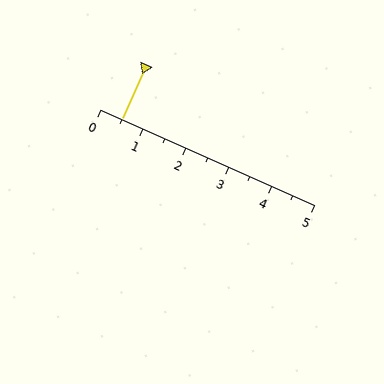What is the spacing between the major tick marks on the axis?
The major ticks are spaced 1 apart.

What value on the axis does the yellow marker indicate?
The marker indicates approximately 0.5.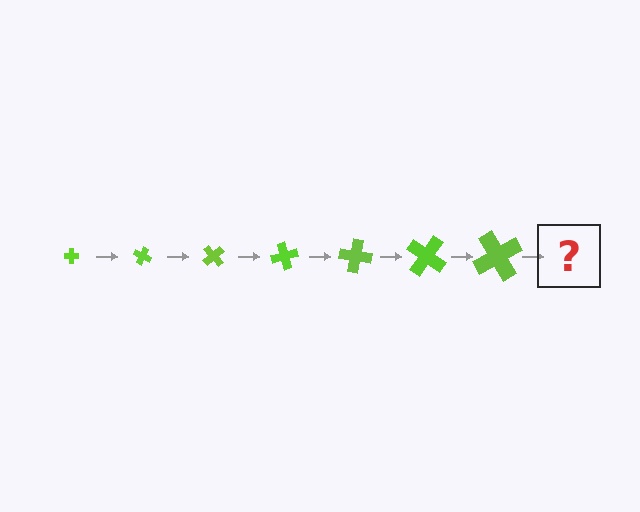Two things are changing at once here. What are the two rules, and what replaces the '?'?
The two rules are that the cross grows larger each step and it rotates 25 degrees each step. The '?' should be a cross, larger than the previous one and rotated 175 degrees from the start.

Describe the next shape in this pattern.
It should be a cross, larger than the previous one and rotated 175 degrees from the start.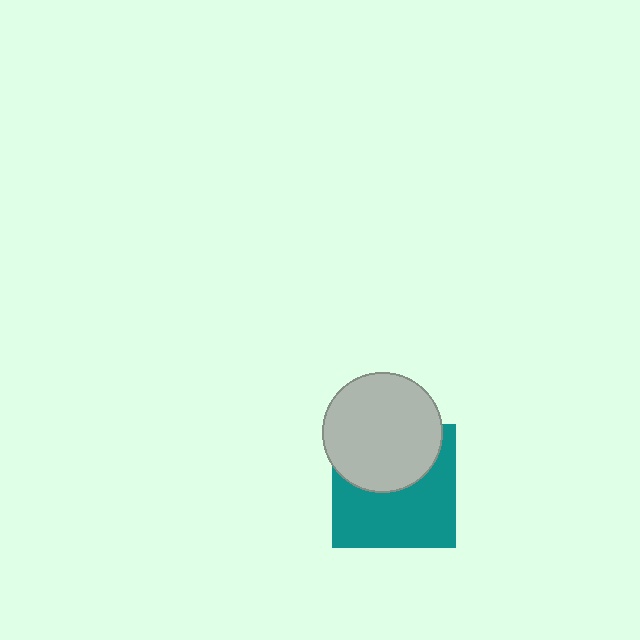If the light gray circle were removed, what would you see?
You would see the complete teal square.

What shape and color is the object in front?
The object in front is a light gray circle.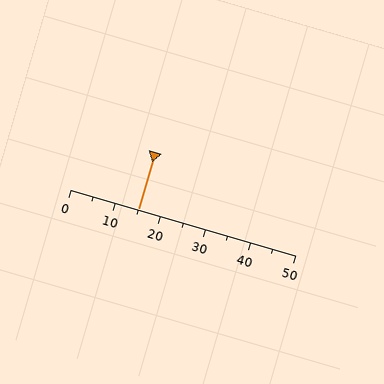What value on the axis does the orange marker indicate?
The marker indicates approximately 15.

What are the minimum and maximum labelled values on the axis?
The axis runs from 0 to 50.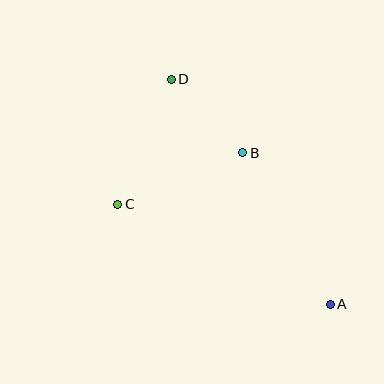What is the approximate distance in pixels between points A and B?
The distance between A and B is approximately 175 pixels.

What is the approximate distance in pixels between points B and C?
The distance between B and C is approximately 135 pixels.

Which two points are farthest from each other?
Points A and D are farthest from each other.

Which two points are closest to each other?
Points B and D are closest to each other.